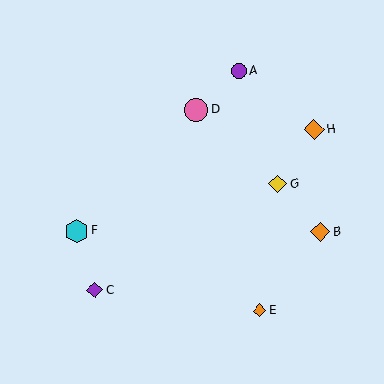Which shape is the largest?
The pink circle (labeled D) is the largest.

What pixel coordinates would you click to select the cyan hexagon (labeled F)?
Click at (76, 231) to select the cyan hexagon F.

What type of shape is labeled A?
Shape A is a purple circle.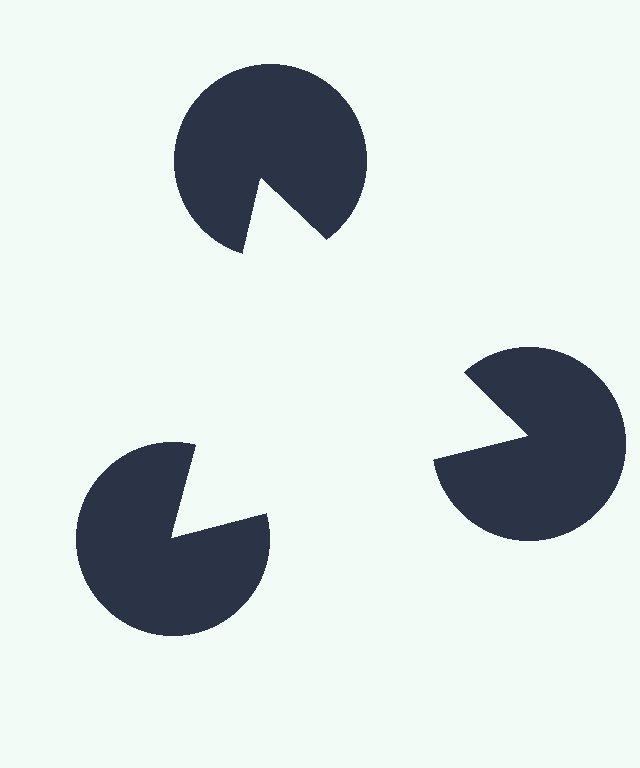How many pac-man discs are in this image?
There are 3 — one at each vertex of the illusory triangle.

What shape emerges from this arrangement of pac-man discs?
An illusory triangle — its edges are inferred from the aligned wedge cuts in the pac-man discs, not physically drawn.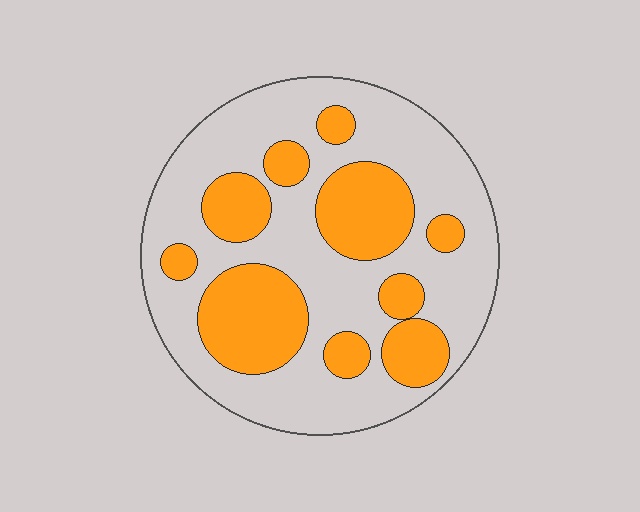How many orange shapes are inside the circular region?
10.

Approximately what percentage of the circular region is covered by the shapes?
Approximately 35%.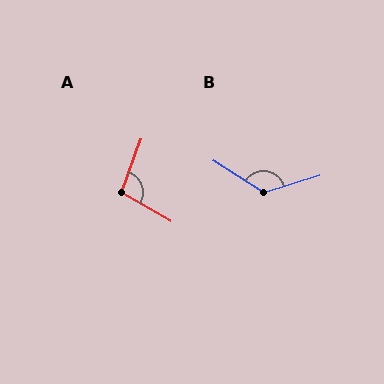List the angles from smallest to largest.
A (100°), B (130°).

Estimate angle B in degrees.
Approximately 130 degrees.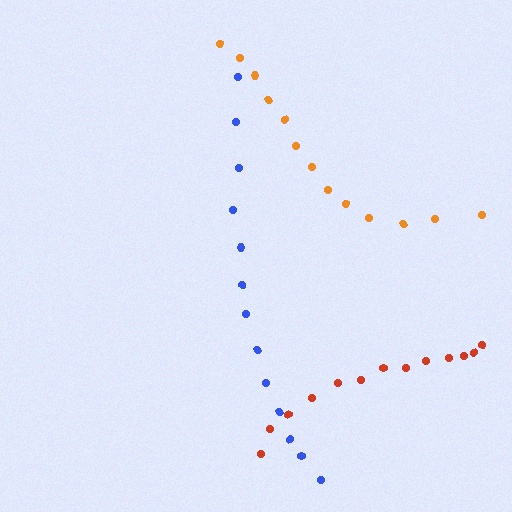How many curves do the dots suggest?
There are 3 distinct paths.